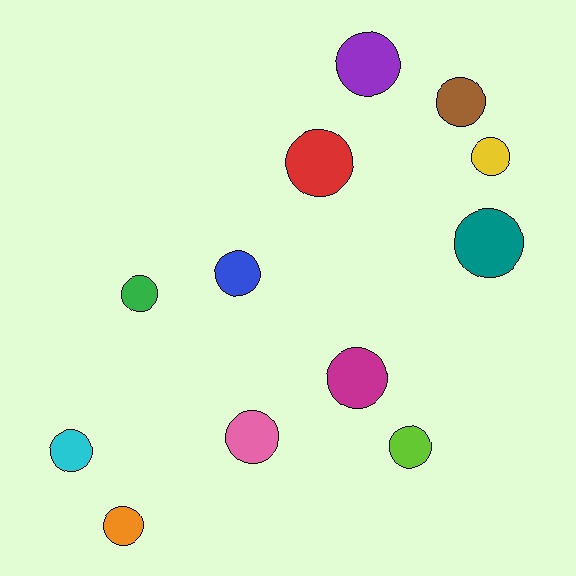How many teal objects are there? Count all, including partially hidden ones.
There is 1 teal object.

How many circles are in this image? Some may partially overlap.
There are 12 circles.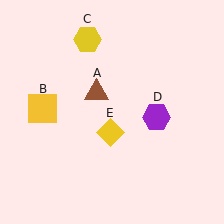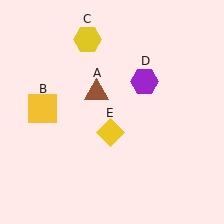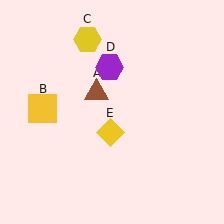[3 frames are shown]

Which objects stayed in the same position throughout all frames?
Brown triangle (object A) and yellow square (object B) and yellow hexagon (object C) and yellow diamond (object E) remained stationary.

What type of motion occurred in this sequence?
The purple hexagon (object D) rotated counterclockwise around the center of the scene.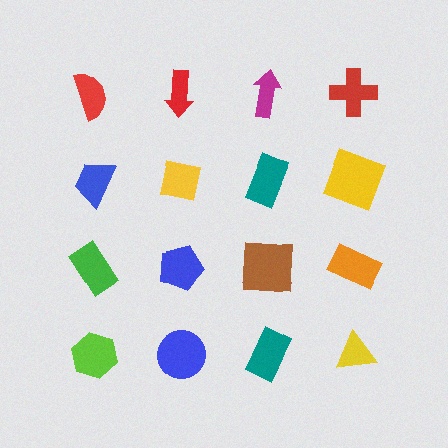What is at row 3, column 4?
An orange rectangle.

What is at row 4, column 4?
A yellow triangle.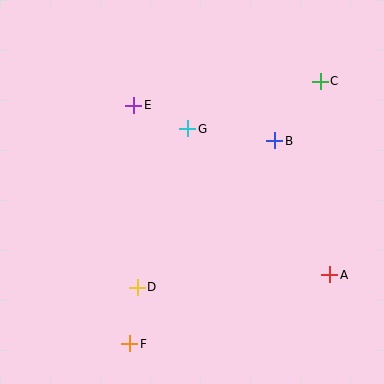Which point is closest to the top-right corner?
Point C is closest to the top-right corner.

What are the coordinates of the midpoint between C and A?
The midpoint between C and A is at (325, 178).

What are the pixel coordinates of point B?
Point B is at (275, 141).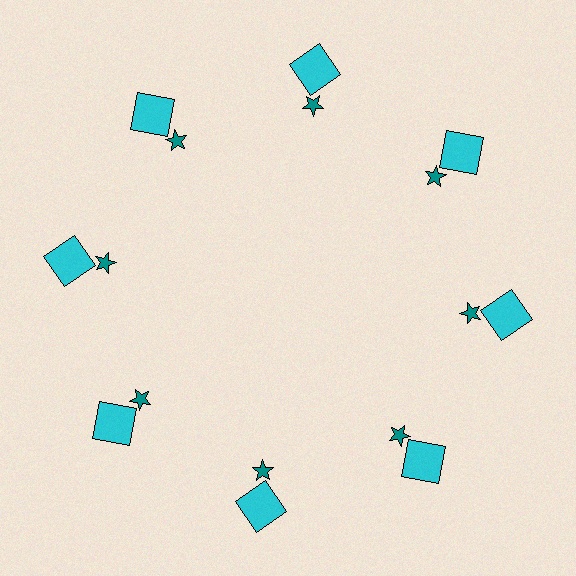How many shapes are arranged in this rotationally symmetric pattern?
There are 16 shapes, arranged in 8 groups of 2.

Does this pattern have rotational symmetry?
Yes, this pattern has 8-fold rotational symmetry. It looks the same after rotating 45 degrees around the center.